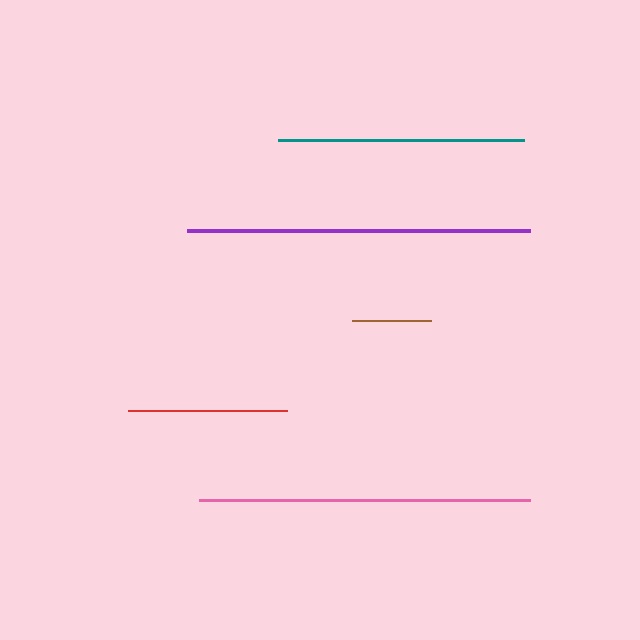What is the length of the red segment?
The red segment is approximately 159 pixels long.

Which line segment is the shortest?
The brown line is the shortest at approximately 79 pixels.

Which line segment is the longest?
The purple line is the longest at approximately 344 pixels.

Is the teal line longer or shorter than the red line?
The teal line is longer than the red line.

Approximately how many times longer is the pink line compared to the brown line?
The pink line is approximately 4.2 times the length of the brown line.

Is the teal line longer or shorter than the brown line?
The teal line is longer than the brown line.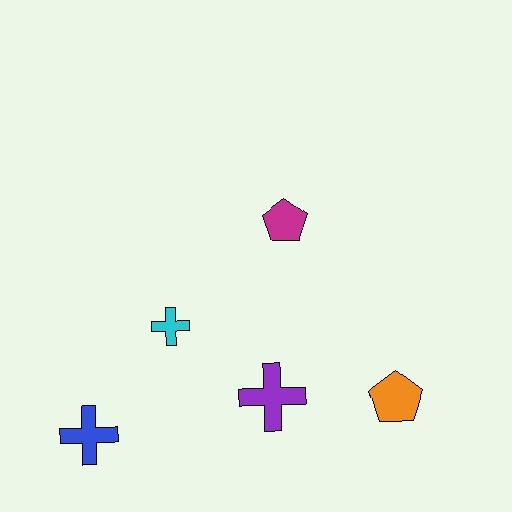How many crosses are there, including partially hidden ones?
There are 3 crosses.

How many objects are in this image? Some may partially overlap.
There are 5 objects.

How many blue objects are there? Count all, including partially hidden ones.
There is 1 blue object.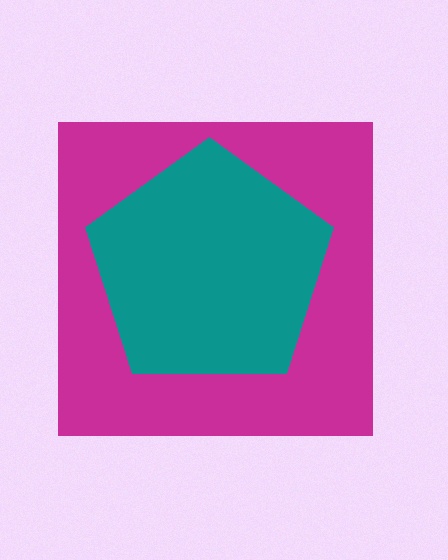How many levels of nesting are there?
2.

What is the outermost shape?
The magenta square.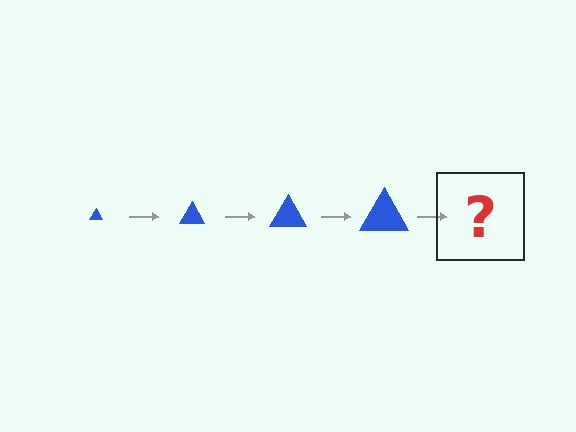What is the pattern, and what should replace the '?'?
The pattern is that the triangle gets progressively larger each step. The '?' should be a blue triangle, larger than the previous one.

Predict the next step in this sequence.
The next step is a blue triangle, larger than the previous one.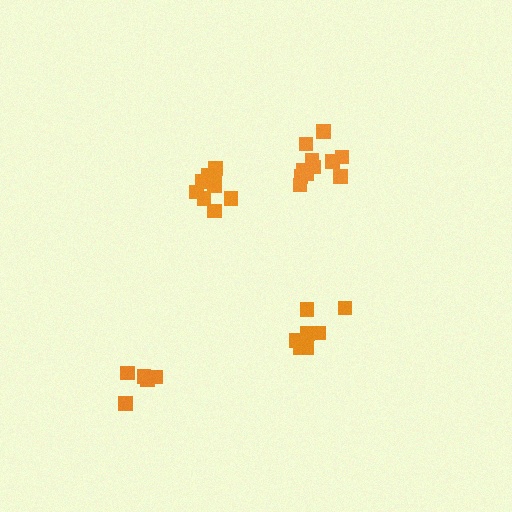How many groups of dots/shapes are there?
There are 4 groups.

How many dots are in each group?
Group 1: 10 dots, Group 2: 7 dots, Group 3: 5 dots, Group 4: 11 dots (33 total).